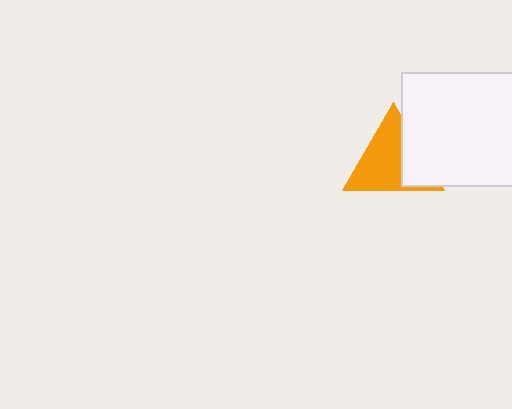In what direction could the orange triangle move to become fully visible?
The orange triangle could move left. That would shift it out from behind the white square entirely.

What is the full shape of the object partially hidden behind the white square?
The partially hidden object is an orange triangle.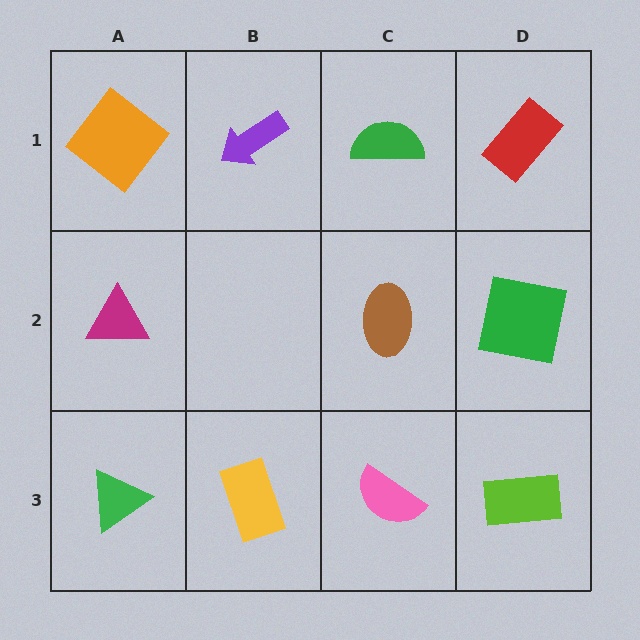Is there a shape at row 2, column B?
No, that cell is empty.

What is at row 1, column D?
A red rectangle.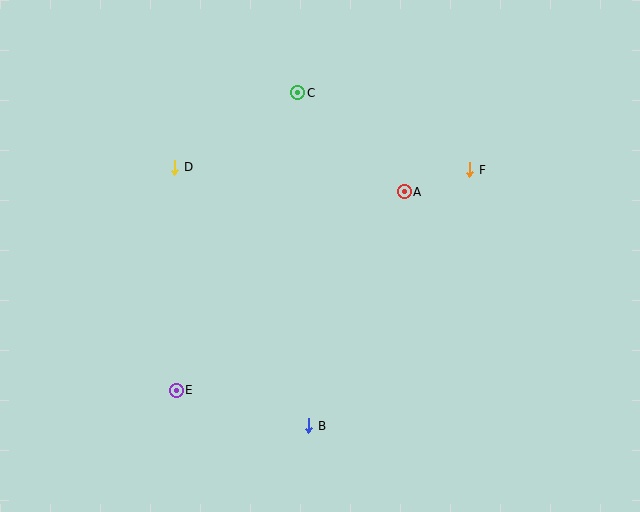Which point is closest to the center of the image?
Point A at (404, 192) is closest to the center.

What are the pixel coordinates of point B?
Point B is at (309, 426).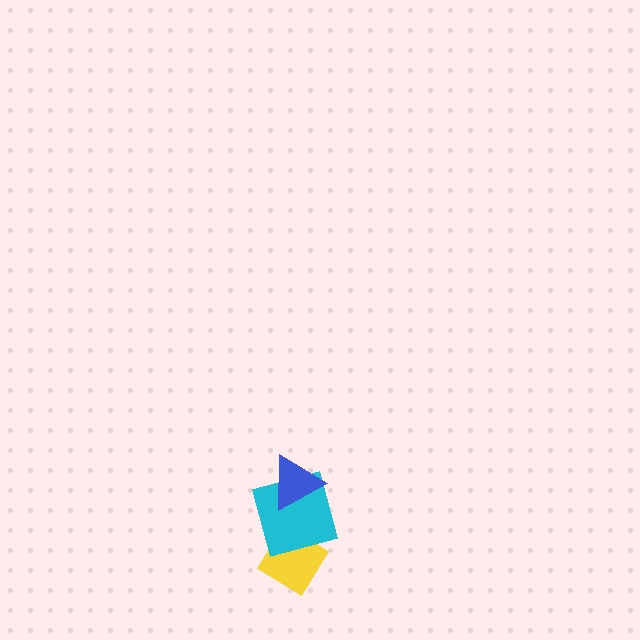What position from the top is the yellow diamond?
The yellow diamond is 3rd from the top.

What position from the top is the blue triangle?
The blue triangle is 1st from the top.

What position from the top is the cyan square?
The cyan square is 2nd from the top.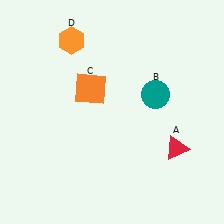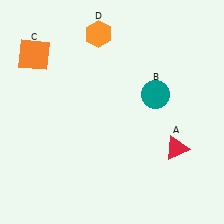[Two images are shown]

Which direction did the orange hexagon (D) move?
The orange hexagon (D) moved right.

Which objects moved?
The objects that moved are: the orange square (C), the orange hexagon (D).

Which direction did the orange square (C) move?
The orange square (C) moved left.